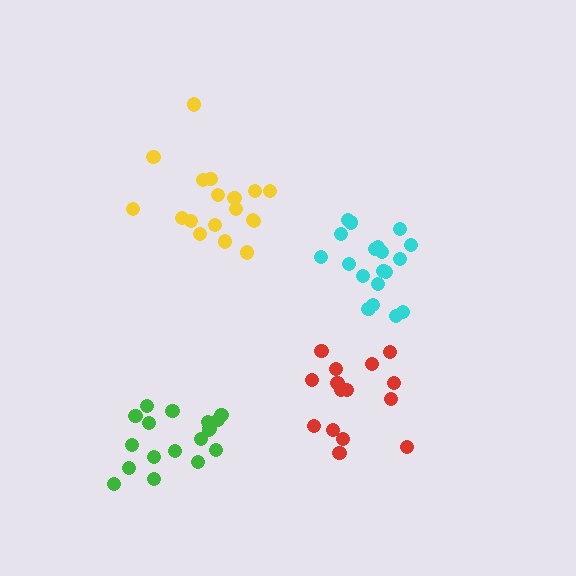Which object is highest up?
The yellow cluster is topmost.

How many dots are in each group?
Group 1: 18 dots, Group 2: 19 dots, Group 3: 15 dots, Group 4: 18 dots (70 total).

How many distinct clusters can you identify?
There are 4 distinct clusters.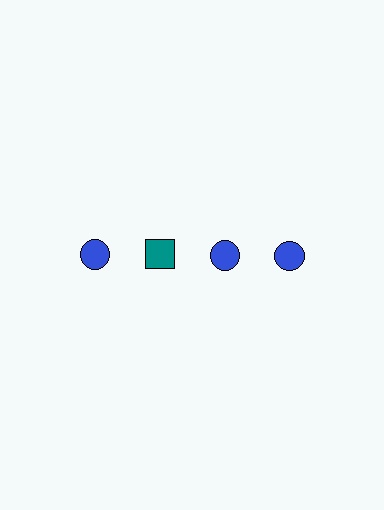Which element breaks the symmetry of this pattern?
The teal square in the top row, second from left column breaks the symmetry. All other shapes are blue circles.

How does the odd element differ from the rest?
It differs in both color (teal instead of blue) and shape (square instead of circle).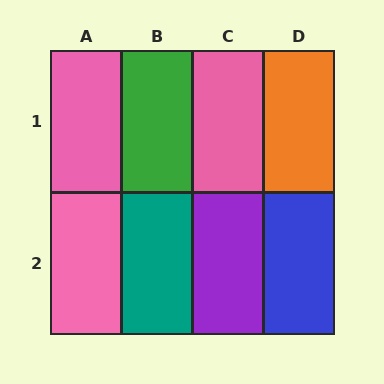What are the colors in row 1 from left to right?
Pink, green, pink, orange.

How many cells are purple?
1 cell is purple.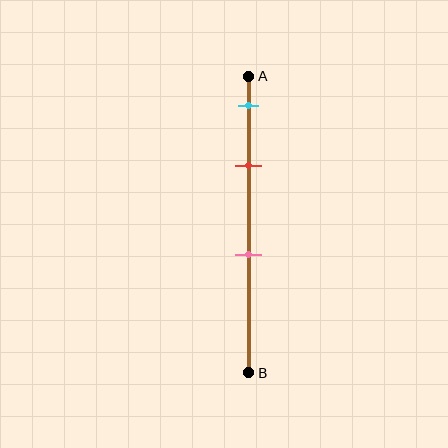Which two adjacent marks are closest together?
The cyan and red marks are the closest adjacent pair.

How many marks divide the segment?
There are 3 marks dividing the segment.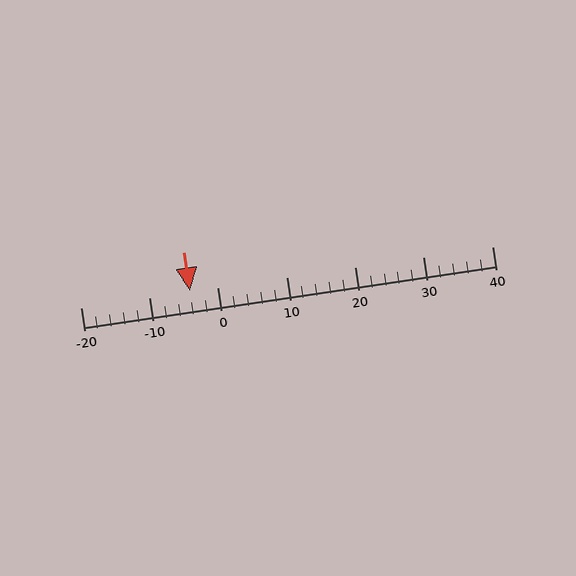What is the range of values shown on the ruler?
The ruler shows values from -20 to 40.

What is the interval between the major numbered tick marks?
The major tick marks are spaced 10 units apart.